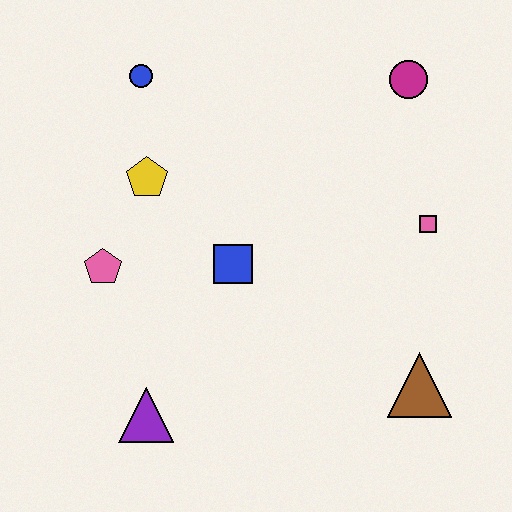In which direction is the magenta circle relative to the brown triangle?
The magenta circle is above the brown triangle.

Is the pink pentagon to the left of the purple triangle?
Yes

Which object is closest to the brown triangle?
The pink square is closest to the brown triangle.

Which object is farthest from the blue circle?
The brown triangle is farthest from the blue circle.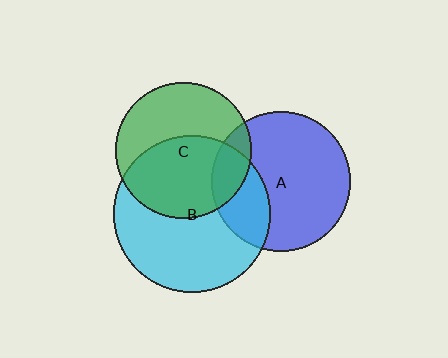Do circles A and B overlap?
Yes.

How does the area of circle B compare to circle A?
Approximately 1.3 times.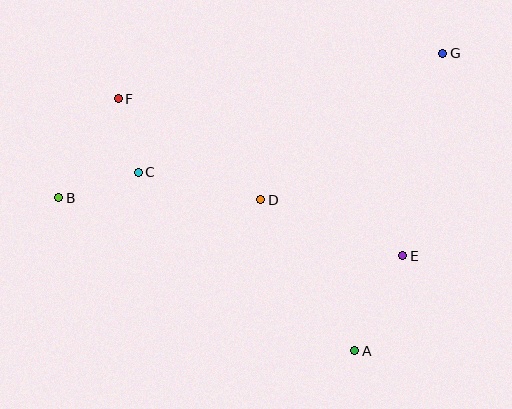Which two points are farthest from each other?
Points B and G are farthest from each other.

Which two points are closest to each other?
Points C and F are closest to each other.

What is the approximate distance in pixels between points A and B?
The distance between A and B is approximately 333 pixels.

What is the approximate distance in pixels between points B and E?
The distance between B and E is approximately 348 pixels.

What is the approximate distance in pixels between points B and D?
The distance between B and D is approximately 202 pixels.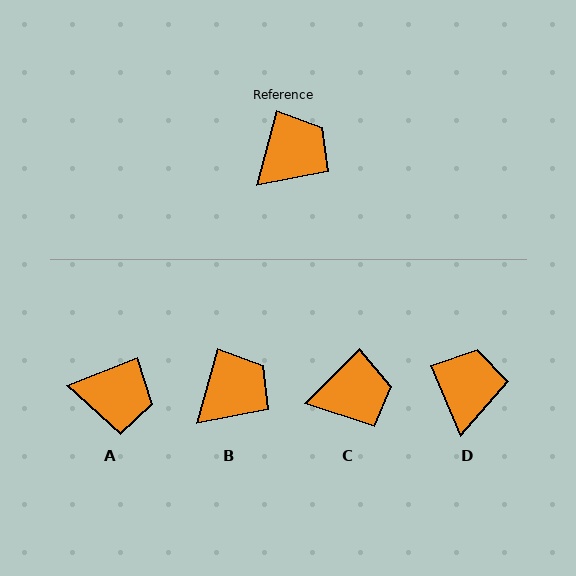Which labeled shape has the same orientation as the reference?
B.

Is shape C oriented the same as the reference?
No, it is off by about 30 degrees.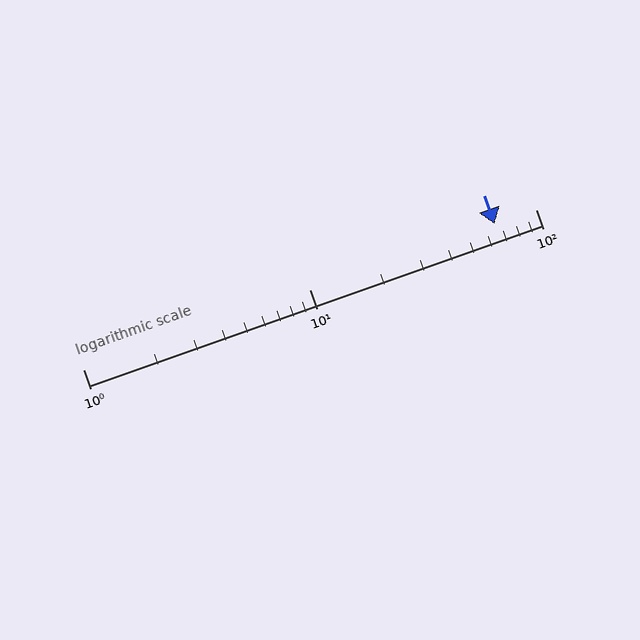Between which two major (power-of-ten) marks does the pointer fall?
The pointer is between 10 and 100.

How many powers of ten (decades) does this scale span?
The scale spans 2 decades, from 1 to 100.